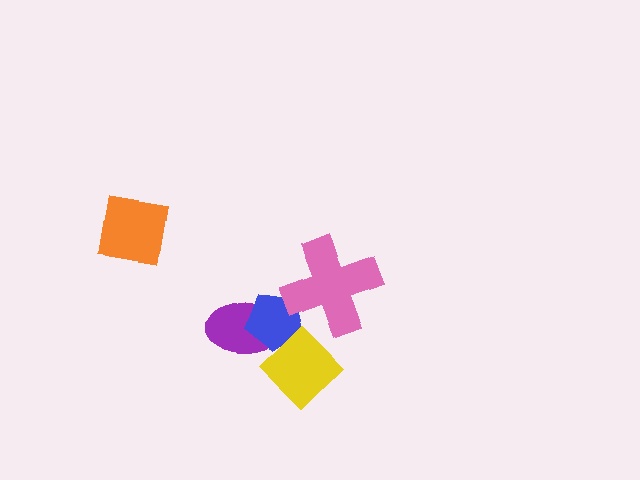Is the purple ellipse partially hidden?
Yes, it is partially covered by another shape.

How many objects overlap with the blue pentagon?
3 objects overlap with the blue pentagon.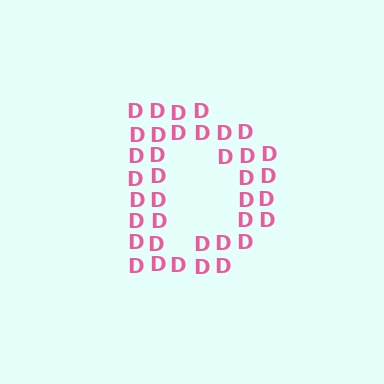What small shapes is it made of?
It is made of small letter D's.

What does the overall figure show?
The overall figure shows the letter D.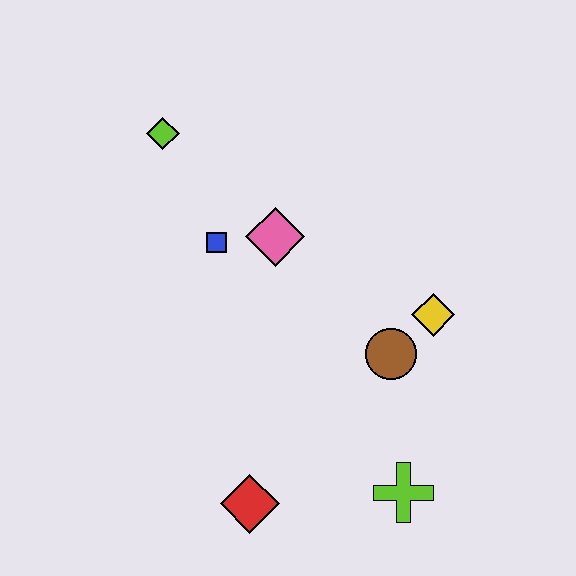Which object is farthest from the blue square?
The lime cross is farthest from the blue square.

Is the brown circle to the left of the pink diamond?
No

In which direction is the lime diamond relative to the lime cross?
The lime diamond is above the lime cross.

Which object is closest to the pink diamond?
The blue square is closest to the pink diamond.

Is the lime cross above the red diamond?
Yes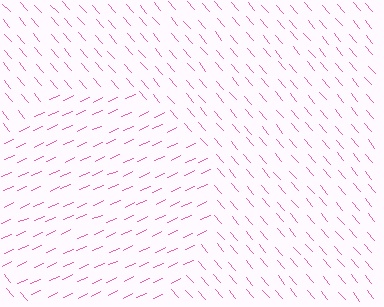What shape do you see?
I see a circle.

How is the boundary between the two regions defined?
The boundary is defined purely by a change in line orientation (approximately 73 degrees difference). All lines are the same color and thickness.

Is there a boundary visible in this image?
Yes, there is a texture boundary formed by a change in line orientation.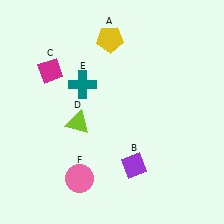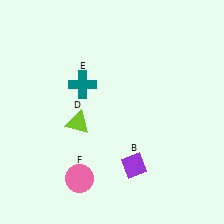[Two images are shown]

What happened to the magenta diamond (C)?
The magenta diamond (C) was removed in Image 2. It was in the top-left area of Image 1.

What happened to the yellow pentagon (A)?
The yellow pentagon (A) was removed in Image 2. It was in the top-left area of Image 1.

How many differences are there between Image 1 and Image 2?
There are 2 differences between the two images.